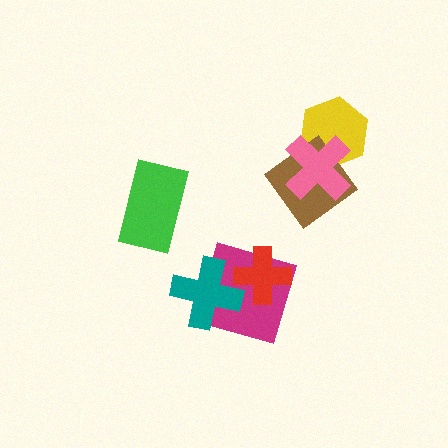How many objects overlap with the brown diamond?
2 objects overlap with the brown diamond.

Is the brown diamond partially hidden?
Yes, it is partially covered by another shape.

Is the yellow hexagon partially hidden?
Yes, it is partially covered by another shape.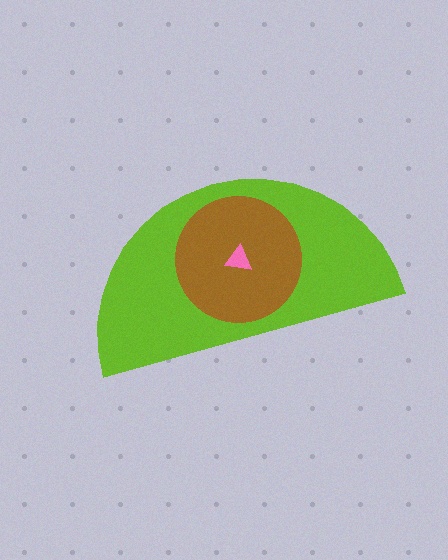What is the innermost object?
The pink triangle.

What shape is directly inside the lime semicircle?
The brown circle.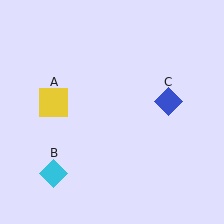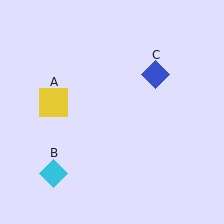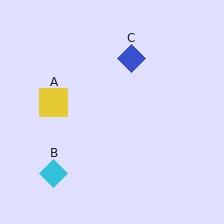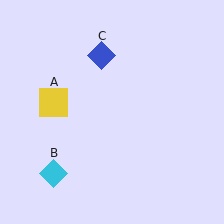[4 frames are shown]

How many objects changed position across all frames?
1 object changed position: blue diamond (object C).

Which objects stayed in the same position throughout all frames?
Yellow square (object A) and cyan diamond (object B) remained stationary.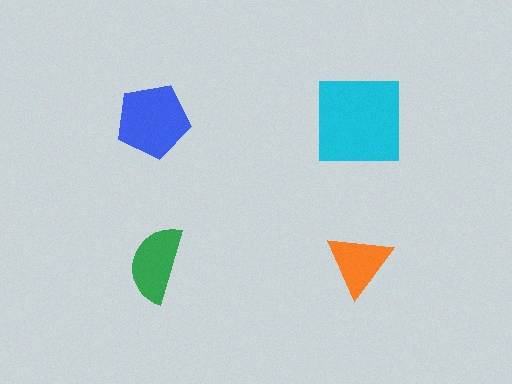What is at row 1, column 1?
A blue pentagon.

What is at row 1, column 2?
A cyan square.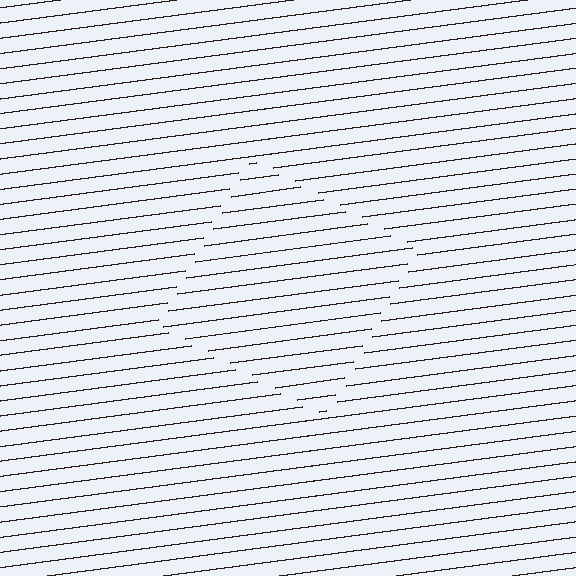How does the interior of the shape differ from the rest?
The interior of the shape contains the same grating, shifted by half a period — the contour is defined by the phase discontinuity where line-ends from the inner and outer gratings abut.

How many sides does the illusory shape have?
4 sides — the line-ends trace a square.